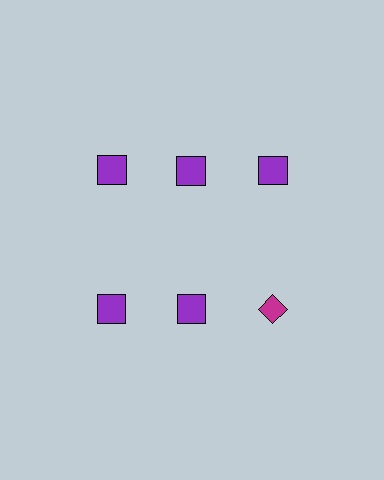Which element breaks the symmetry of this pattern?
The magenta diamond in the second row, center column breaks the symmetry. All other shapes are purple squares.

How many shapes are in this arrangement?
There are 6 shapes arranged in a grid pattern.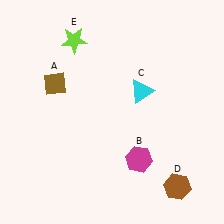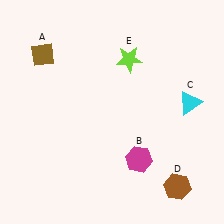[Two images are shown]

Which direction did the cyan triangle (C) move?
The cyan triangle (C) moved right.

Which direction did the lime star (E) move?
The lime star (E) moved right.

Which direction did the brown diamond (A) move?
The brown diamond (A) moved up.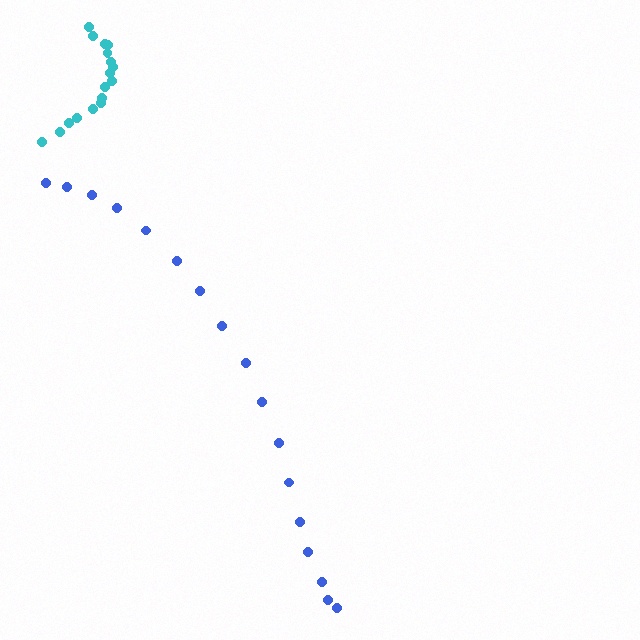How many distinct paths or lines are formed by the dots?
There are 2 distinct paths.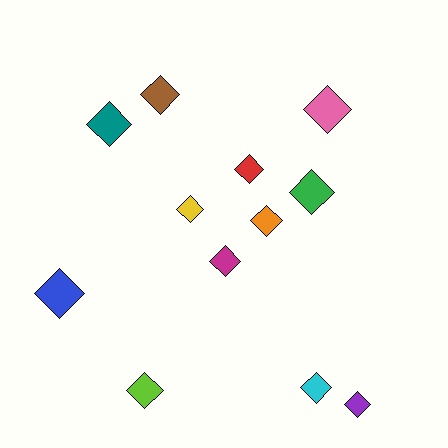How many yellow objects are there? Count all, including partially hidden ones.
There is 1 yellow object.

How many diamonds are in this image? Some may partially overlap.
There are 12 diamonds.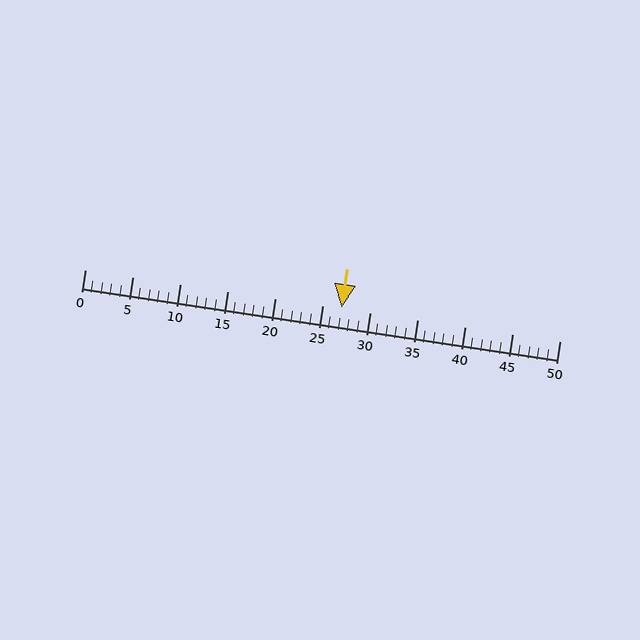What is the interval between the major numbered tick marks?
The major tick marks are spaced 5 units apart.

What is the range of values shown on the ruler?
The ruler shows values from 0 to 50.